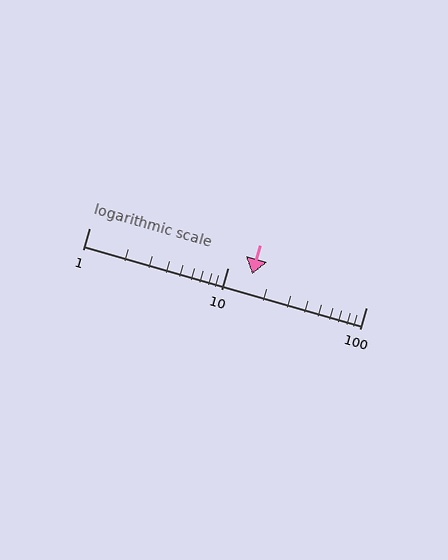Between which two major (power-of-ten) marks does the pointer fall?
The pointer is between 10 and 100.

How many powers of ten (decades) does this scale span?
The scale spans 2 decades, from 1 to 100.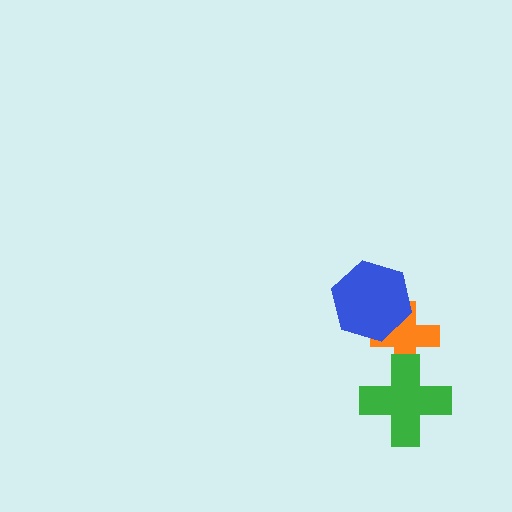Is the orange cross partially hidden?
Yes, it is partially covered by another shape.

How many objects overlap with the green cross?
1 object overlaps with the green cross.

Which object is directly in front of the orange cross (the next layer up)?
The blue hexagon is directly in front of the orange cross.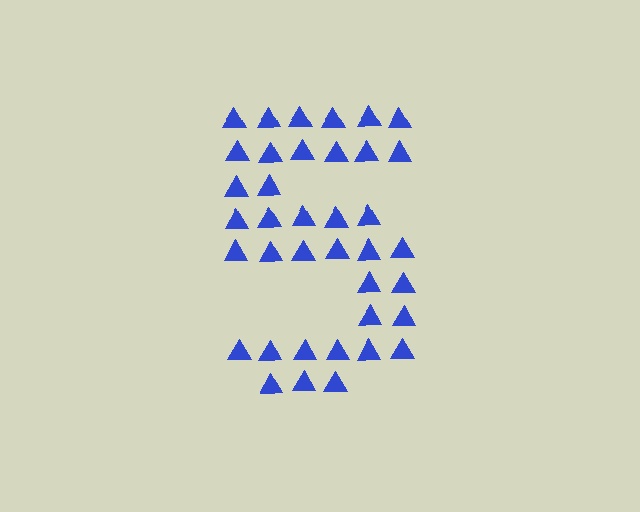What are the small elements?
The small elements are triangles.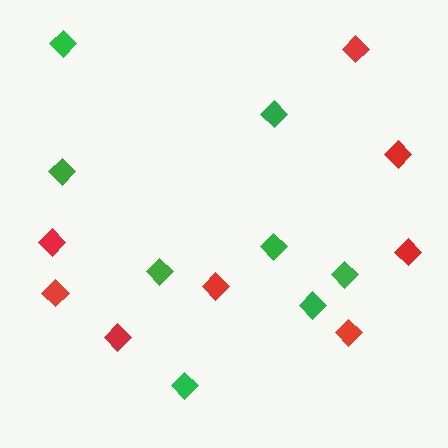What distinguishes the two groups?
There are 2 groups: one group of green diamonds (8) and one group of red diamonds (8).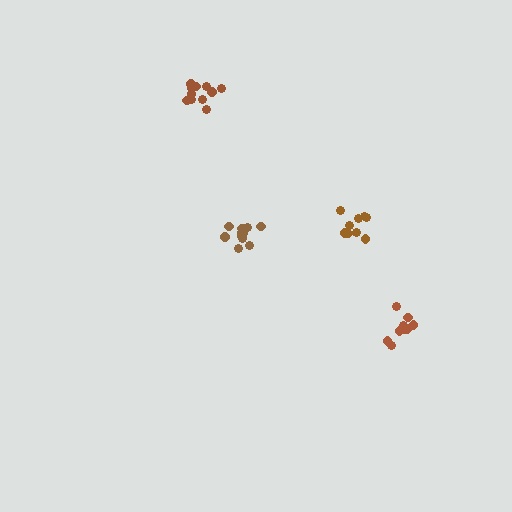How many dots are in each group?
Group 1: 11 dots, Group 2: 11 dots, Group 3: 9 dots, Group 4: 9 dots (40 total).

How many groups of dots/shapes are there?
There are 4 groups.